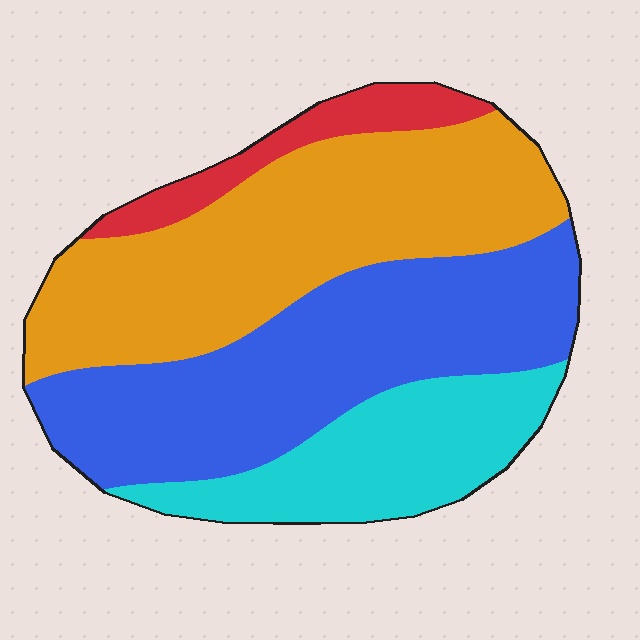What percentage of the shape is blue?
Blue takes up about three eighths (3/8) of the shape.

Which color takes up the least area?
Red, at roughly 10%.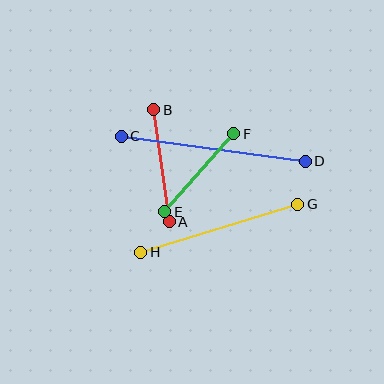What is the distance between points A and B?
The distance is approximately 113 pixels.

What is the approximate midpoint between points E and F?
The midpoint is at approximately (199, 173) pixels.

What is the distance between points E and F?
The distance is approximately 104 pixels.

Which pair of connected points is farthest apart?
Points C and D are farthest apart.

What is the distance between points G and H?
The distance is approximately 164 pixels.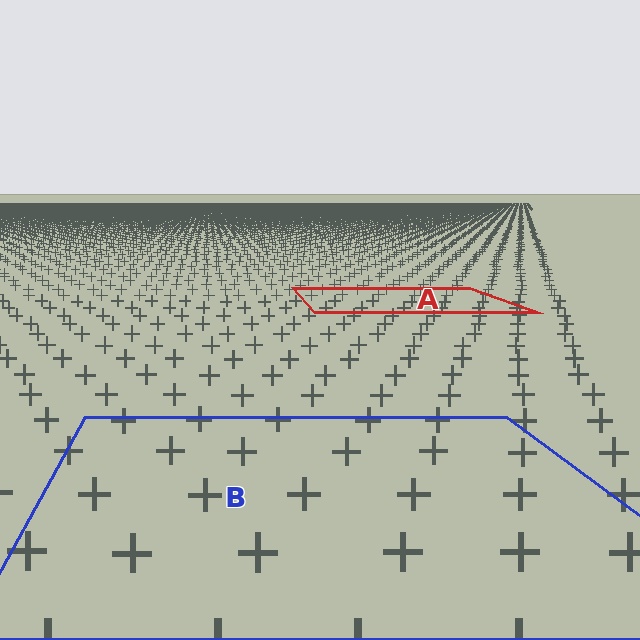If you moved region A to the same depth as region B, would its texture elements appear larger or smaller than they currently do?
They would appear larger. At a closer depth, the same texture elements are projected at a bigger on-screen size.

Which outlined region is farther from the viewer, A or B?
Region A is farther from the viewer — the texture elements inside it appear smaller and more densely packed.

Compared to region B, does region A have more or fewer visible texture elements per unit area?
Region A has more texture elements per unit area — they are packed more densely because it is farther away.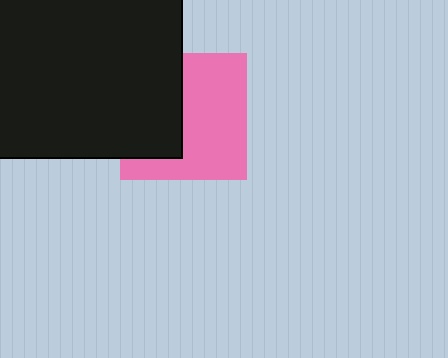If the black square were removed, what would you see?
You would see the complete pink square.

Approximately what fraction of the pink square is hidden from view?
Roughly 42% of the pink square is hidden behind the black square.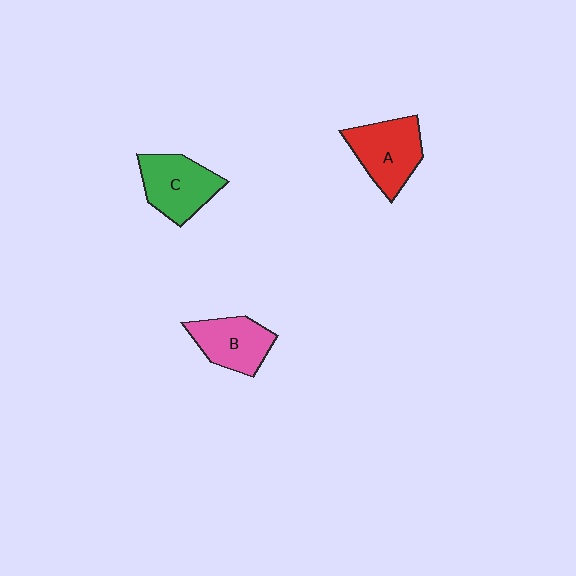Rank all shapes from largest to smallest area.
From largest to smallest: A (red), C (green), B (pink).